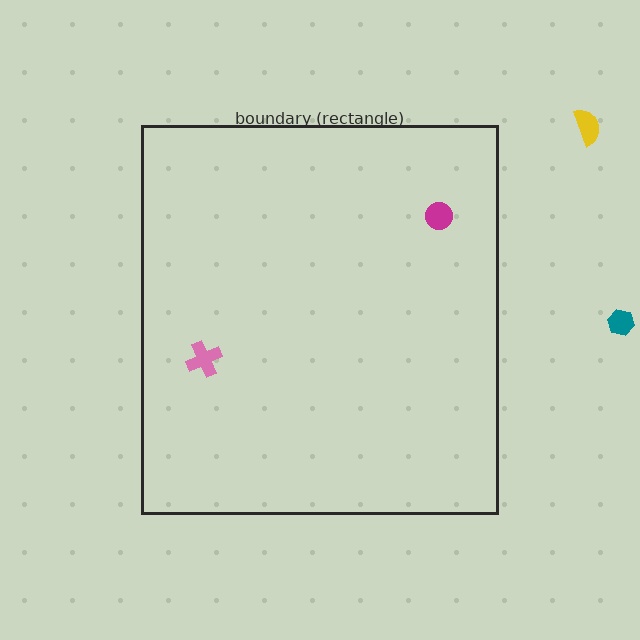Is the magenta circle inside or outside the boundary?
Inside.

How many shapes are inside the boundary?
2 inside, 2 outside.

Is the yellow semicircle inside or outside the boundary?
Outside.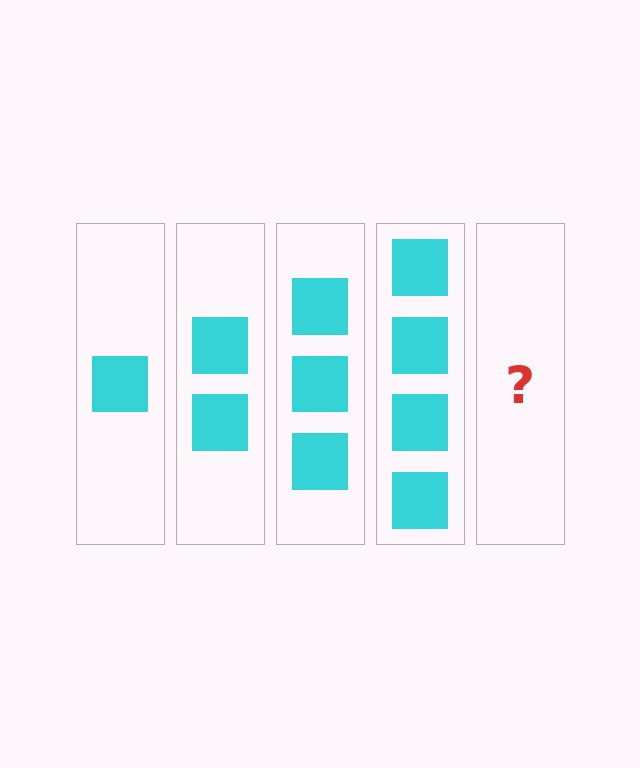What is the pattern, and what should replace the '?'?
The pattern is that each step adds one more square. The '?' should be 5 squares.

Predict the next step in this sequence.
The next step is 5 squares.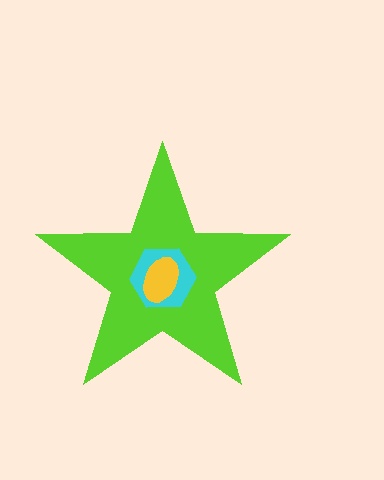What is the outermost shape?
The lime star.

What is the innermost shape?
The yellow ellipse.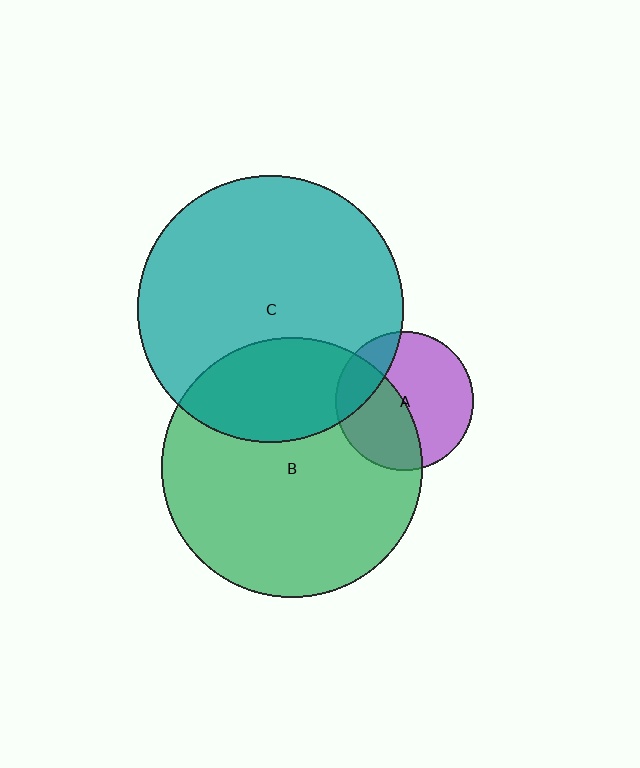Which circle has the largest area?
Circle C (teal).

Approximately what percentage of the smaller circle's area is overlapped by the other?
Approximately 20%.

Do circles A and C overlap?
Yes.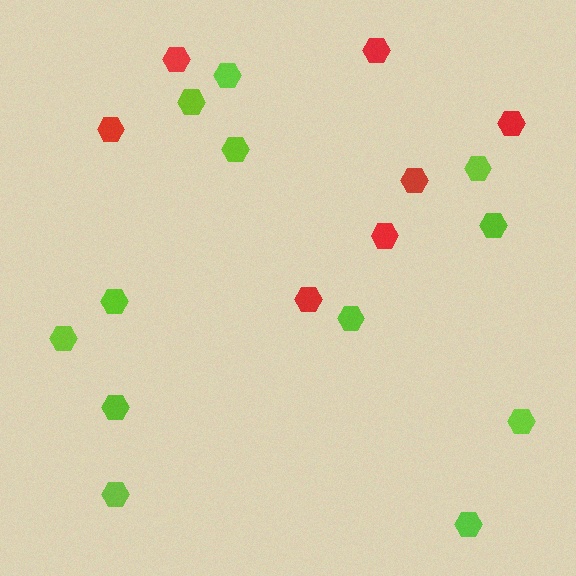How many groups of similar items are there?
There are 2 groups: one group of red hexagons (7) and one group of lime hexagons (12).